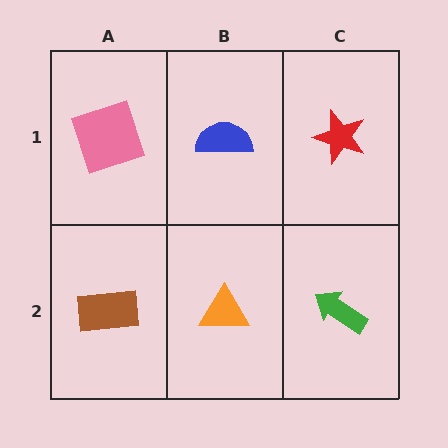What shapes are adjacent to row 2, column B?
A blue semicircle (row 1, column B), a brown rectangle (row 2, column A), a green arrow (row 2, column C).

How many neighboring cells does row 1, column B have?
3.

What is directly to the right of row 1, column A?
A blue semicircle.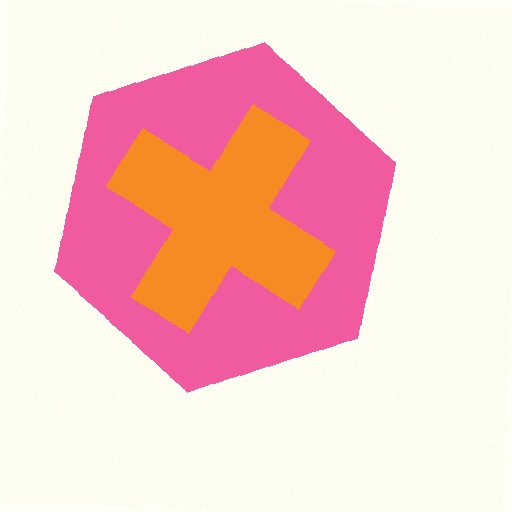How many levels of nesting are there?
2.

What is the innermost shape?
The orange cross.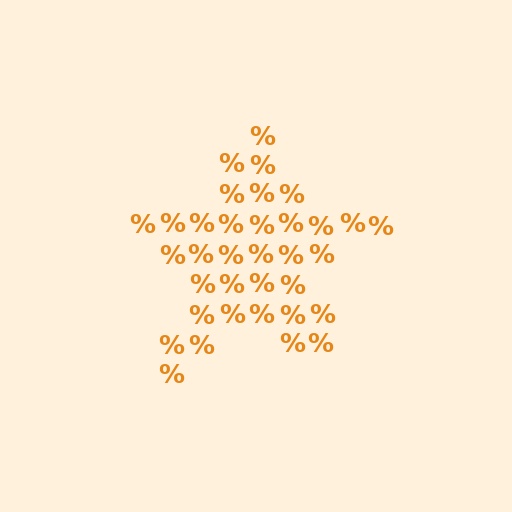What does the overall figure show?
The overall figure shows a star.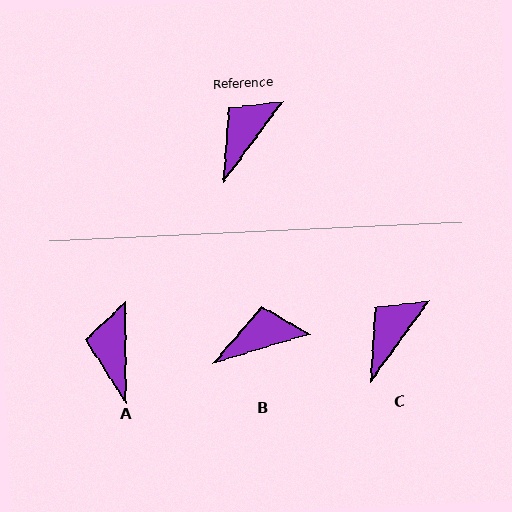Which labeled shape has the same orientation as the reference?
C.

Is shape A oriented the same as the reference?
No, it is off by about 36 degrees.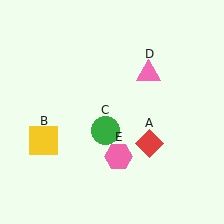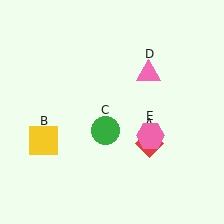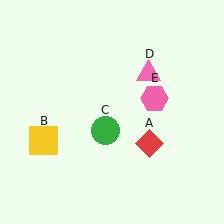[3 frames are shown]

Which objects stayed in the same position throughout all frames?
Red diamond (object A) and yellow square (object B) and green circle (object C) and pink triangle (object D) remained stationary.